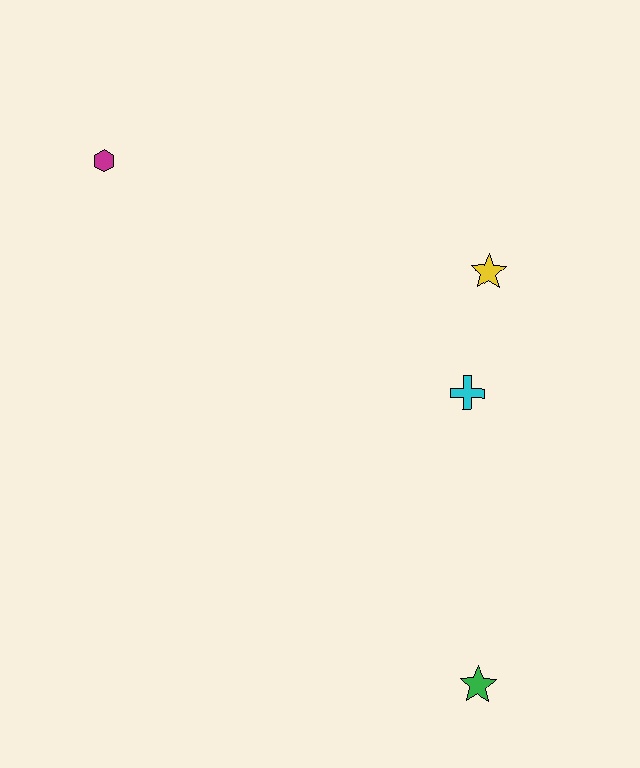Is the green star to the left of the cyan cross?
No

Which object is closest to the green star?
The cyan cross is closest to the green star.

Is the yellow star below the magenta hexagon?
Yes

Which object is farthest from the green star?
The magenta hexagon is farthest from the green star.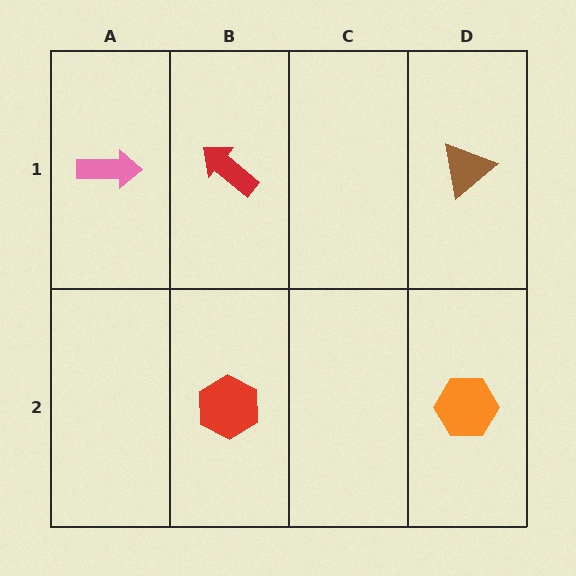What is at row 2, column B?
A red hexagon.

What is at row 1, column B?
A red arrow.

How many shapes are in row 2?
2 shapes.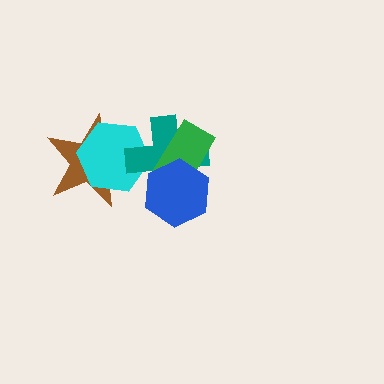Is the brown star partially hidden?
Yes, it is partially covered by another shape.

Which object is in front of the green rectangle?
The blue hexagon is in front of the green rectangle.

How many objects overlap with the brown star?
2 objects overlap with the brown star.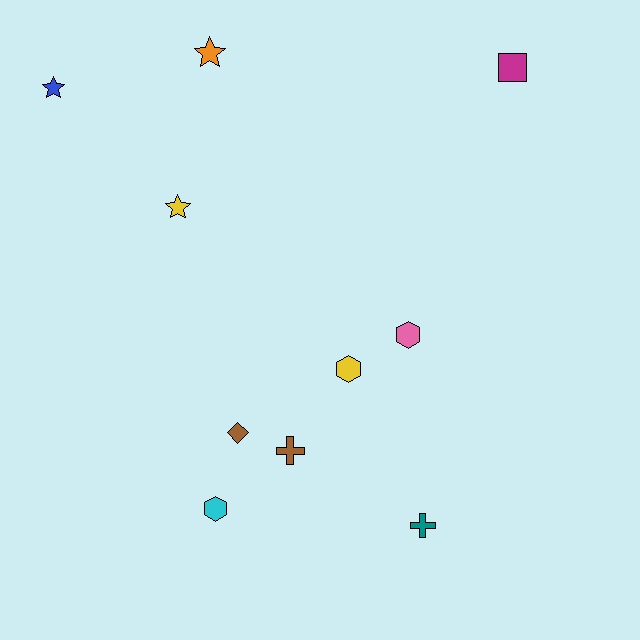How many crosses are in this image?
There are 2 crosses.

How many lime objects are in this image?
There are no lime objects.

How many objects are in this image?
There are 10 objects.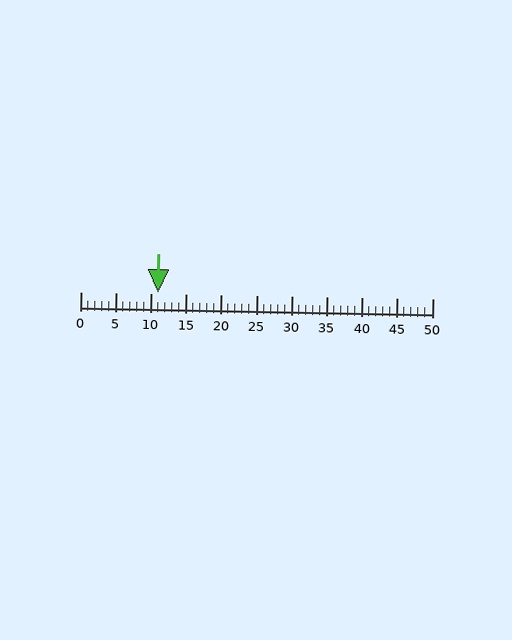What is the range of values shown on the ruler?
The ruler shows values from 0 to 50.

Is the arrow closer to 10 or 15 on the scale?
The arrow is closer to 10.